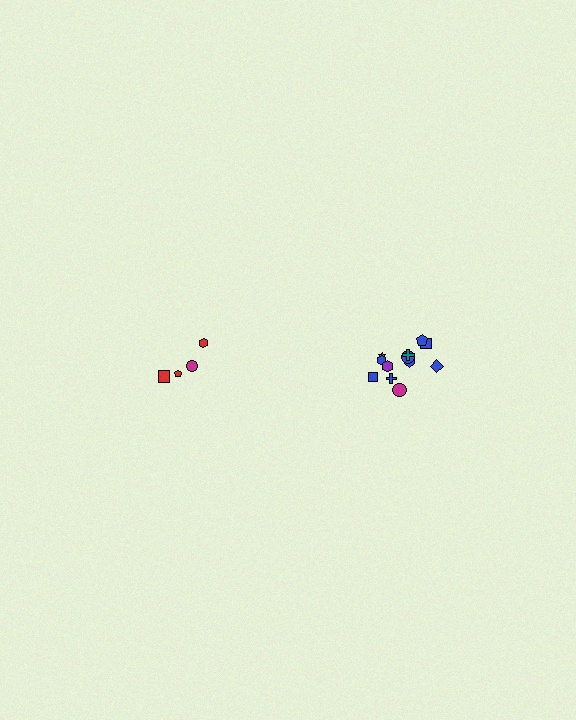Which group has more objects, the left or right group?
The right group.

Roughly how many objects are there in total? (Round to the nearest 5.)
Roughly 15 objects in total.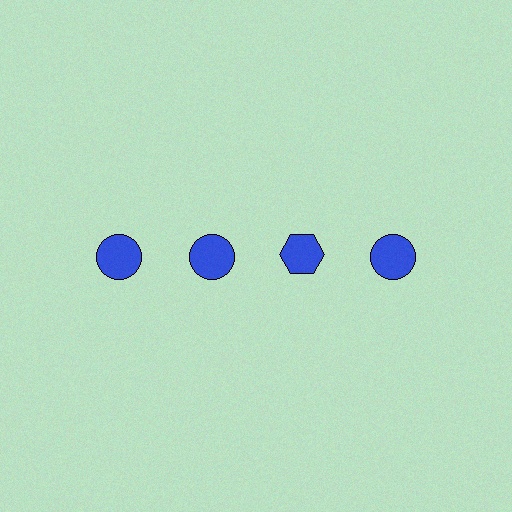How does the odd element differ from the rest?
It has a different shape: hexagon instead of circle.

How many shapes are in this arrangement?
There are 4 shapes arranged in a grid pattern.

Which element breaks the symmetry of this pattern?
The blue hexagon in the top row, center column breaks the symmetry. All other shapes are blue circles.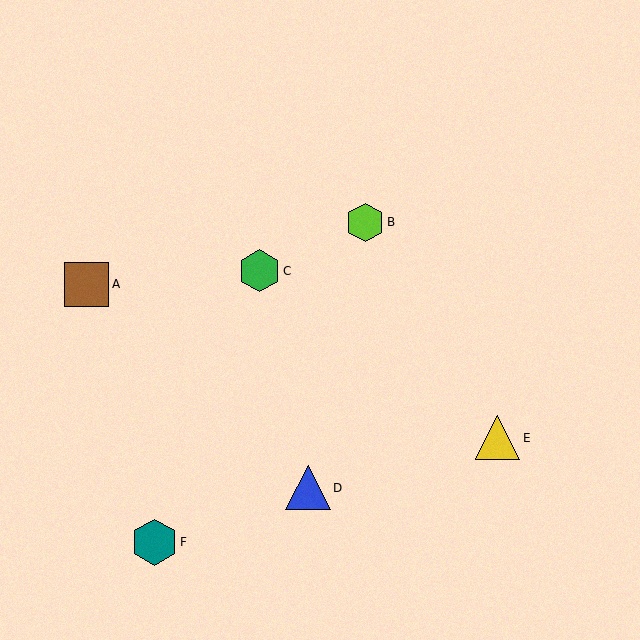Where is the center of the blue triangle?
The center of the blue triangle is at (308, 488).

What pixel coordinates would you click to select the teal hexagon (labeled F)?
Click at (154, 542) to select the teal hexagon F.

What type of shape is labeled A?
Shape A is a brown square.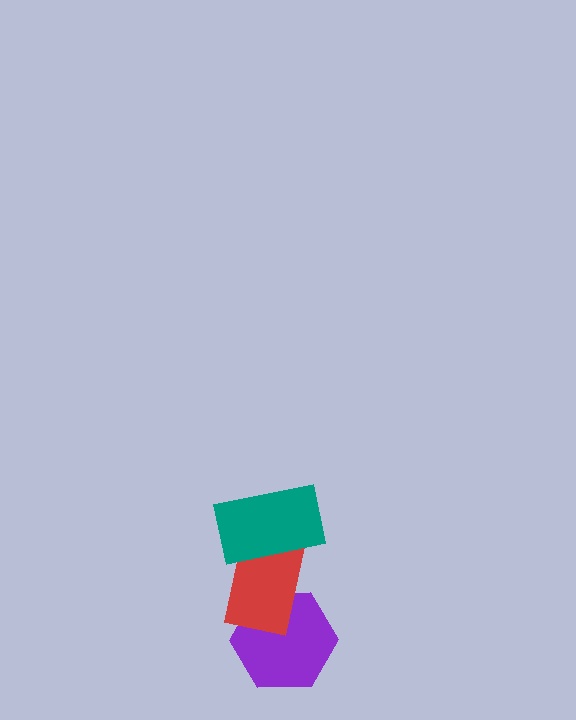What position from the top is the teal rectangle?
The teal rectangle is 1st from the top.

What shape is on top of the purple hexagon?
The red rectangle is on top of the purple hexagon.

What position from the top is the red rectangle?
The red rectangle is 2nd from the top.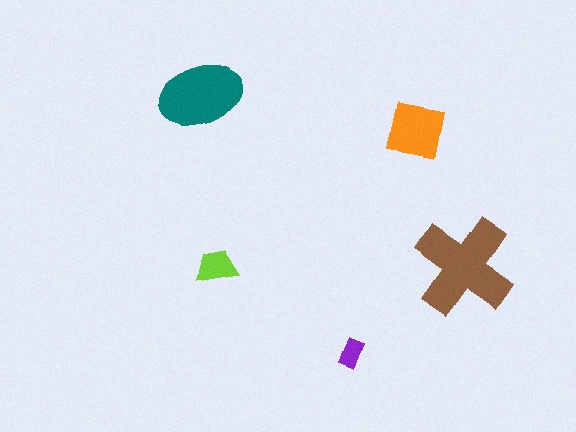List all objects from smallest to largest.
The purple rectangle, the lime trapezoid, the orange square, the teal ellipse, the brown cross.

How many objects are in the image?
There are 5 objects in the image.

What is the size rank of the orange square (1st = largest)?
3rd.